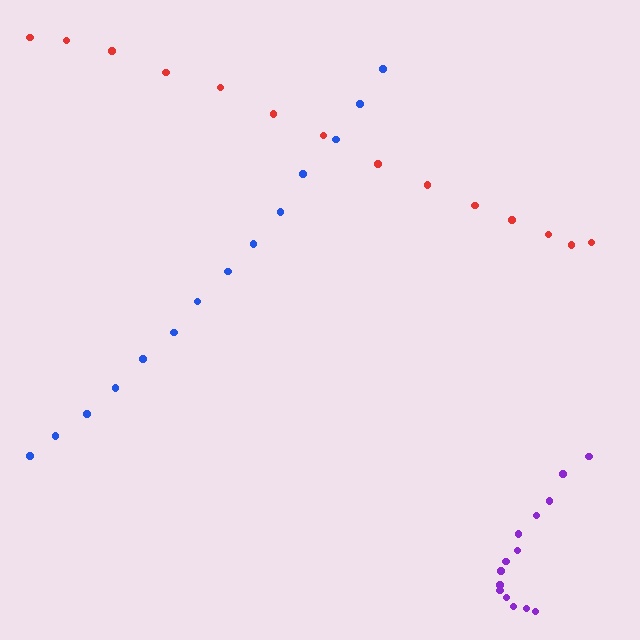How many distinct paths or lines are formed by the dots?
There are 3 distinct paths.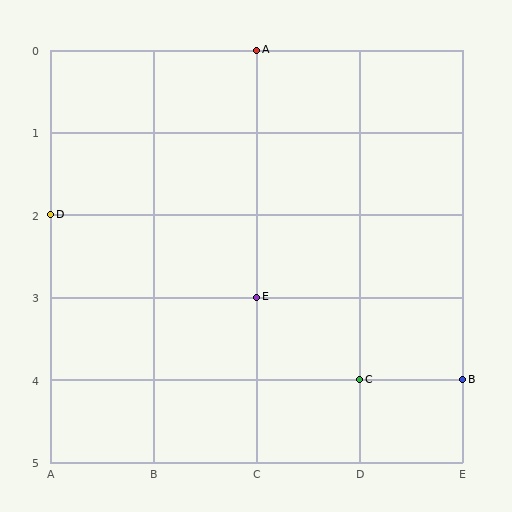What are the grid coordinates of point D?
Point D is at grid coordinates (A, 2).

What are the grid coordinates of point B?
Point B is at grid coordinates (E, 4).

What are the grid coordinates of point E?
Point E is at grid coordinates (C, 3).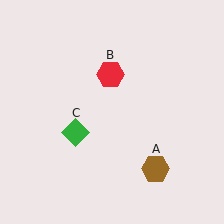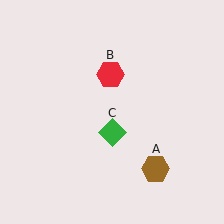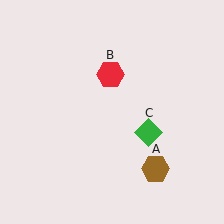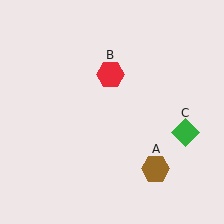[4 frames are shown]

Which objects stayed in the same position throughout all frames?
Brown hexagon (object A) and red hexagon (object B) remained stationary.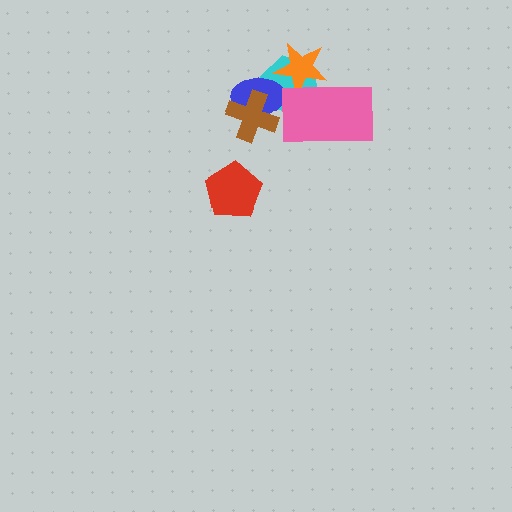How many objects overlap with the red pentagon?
0 objects overlap with the red pentagon.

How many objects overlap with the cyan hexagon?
4 objects overlap with the cyan hexagon.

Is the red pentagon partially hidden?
No, no other shape covers it.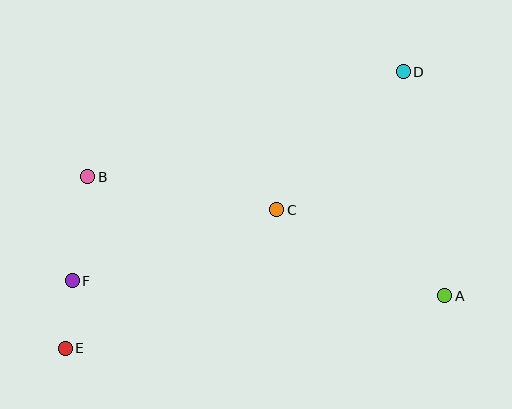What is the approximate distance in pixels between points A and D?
The distance between A and D is approximately 228 pixels.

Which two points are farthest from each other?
Points D and E are farthest from each other.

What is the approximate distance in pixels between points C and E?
The distance between C and E is approximately 253 pixels.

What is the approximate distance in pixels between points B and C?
The distance between B and C is approximately 192 pixels.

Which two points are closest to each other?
Points E and F are closest to each other.